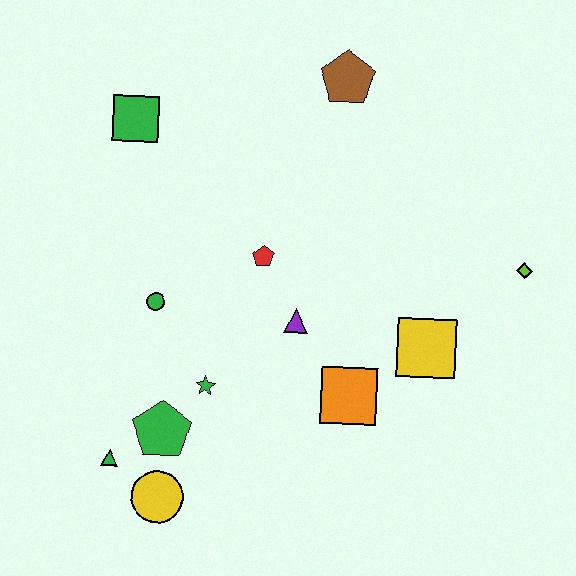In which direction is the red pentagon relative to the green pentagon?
The red pentagon is above the green pentagon.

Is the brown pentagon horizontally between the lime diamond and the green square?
Yes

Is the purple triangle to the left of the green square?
No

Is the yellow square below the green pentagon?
No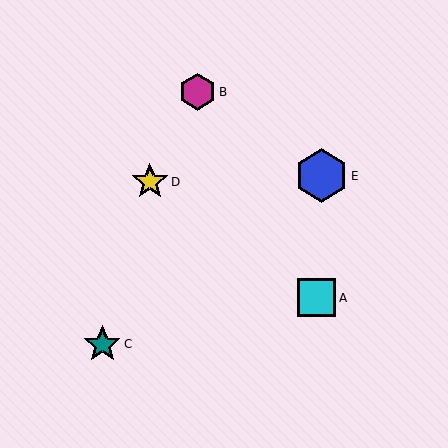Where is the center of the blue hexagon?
The center of the blue hexagon is at (322, 176).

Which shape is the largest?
The blue hexagon (labeled E) is the largest.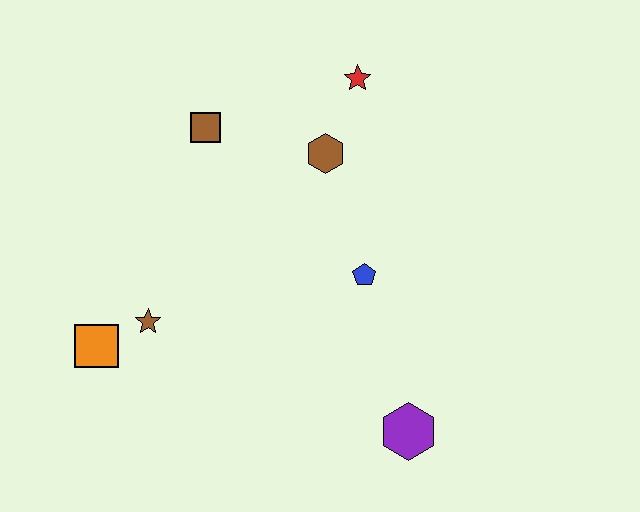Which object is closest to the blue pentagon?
The brown hexagon is closest to the blue pentagon.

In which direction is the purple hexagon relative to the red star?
The purple hexagon is below the red star.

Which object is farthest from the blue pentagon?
The orange square is farthest from the blue pentagon.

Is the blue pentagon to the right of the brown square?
Yes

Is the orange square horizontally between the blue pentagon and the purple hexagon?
No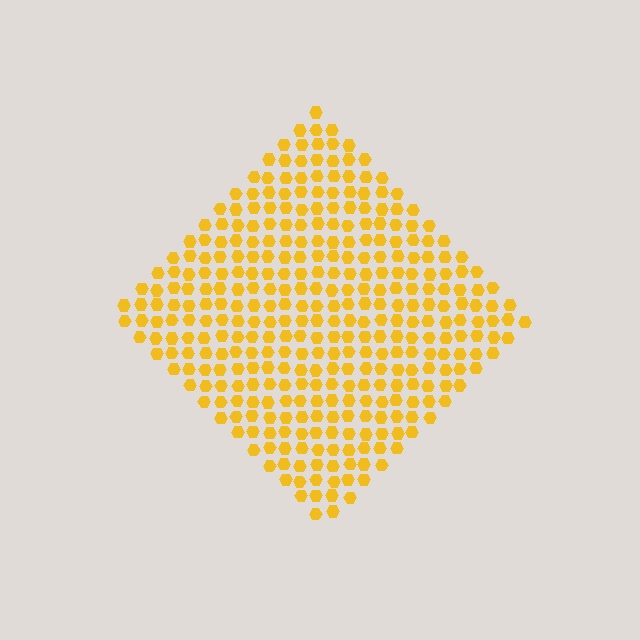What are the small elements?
The small elements are hexagons.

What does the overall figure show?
The overall figure shows a diamond.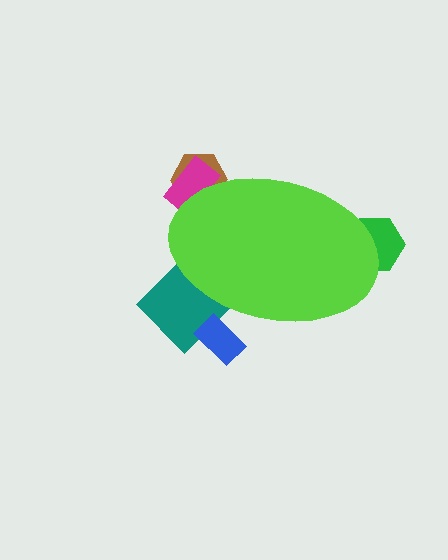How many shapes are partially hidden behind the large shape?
5 shapes are partially hidden.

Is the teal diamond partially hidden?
Yes, the teal diamond is partially hidden behind the lime ellipse.